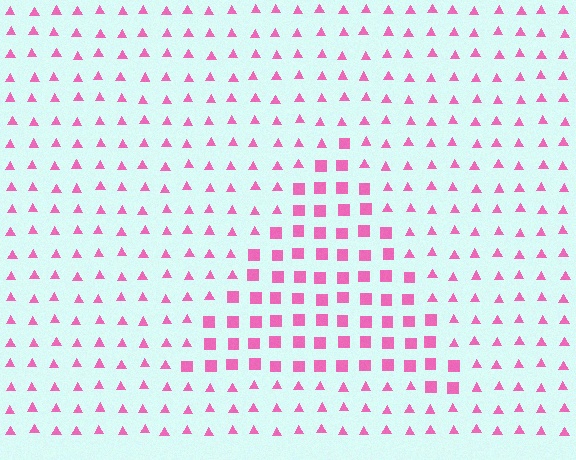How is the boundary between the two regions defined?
The boundary is defined by a change in element shape: squares inside vs. triangles outside. All elements share the same color and spacing.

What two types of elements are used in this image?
The image uses squares inside the triangle region and triangles outside it.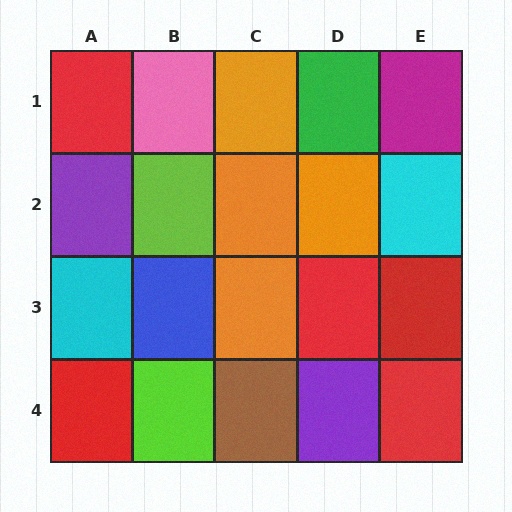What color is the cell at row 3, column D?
Red.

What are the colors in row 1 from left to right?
Red, pink, orange, green, magenta.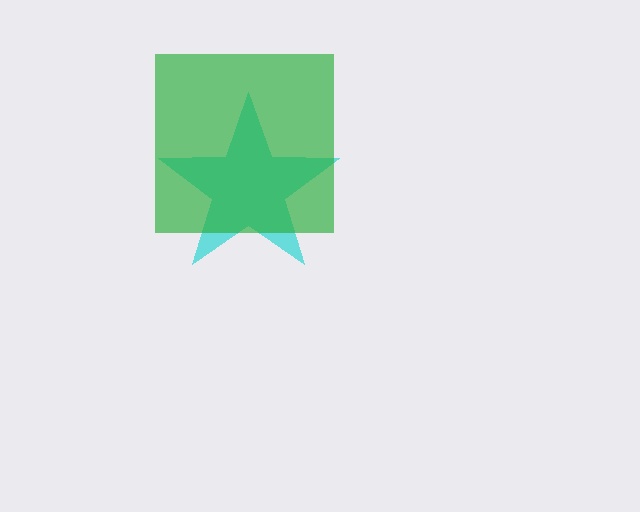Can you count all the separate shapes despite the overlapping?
Yes, there are 2 separate shapes.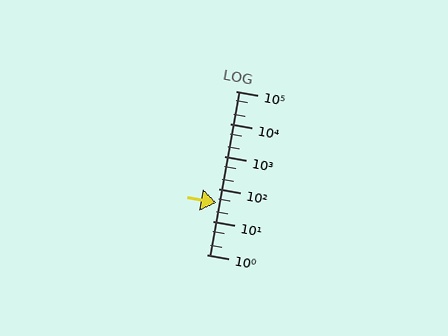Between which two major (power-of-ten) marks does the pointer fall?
The pointer is between 10 and 100.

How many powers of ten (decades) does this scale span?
The scale spans 5 decades, from 1 to 100000.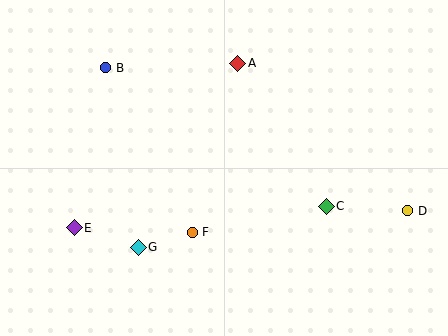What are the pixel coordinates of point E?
Point E is at (74, 228).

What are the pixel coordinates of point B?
Point B is at (106, 68).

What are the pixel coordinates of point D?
Point D is at (408, 211).